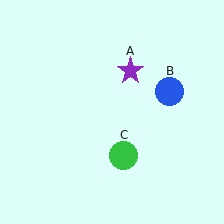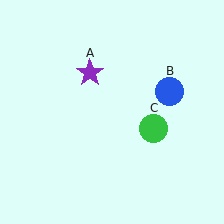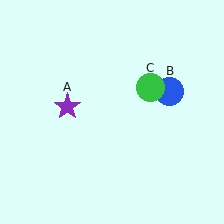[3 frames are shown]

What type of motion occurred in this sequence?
The purple star (object A), green circle (object C) rotated counterclockwise around the center of the scene.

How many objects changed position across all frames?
2 objects changed position: purple star (object A), green circle (object C).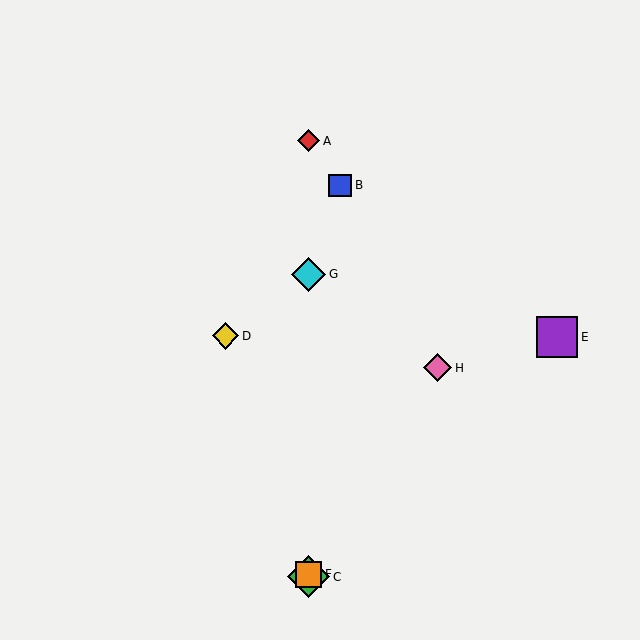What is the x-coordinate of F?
Object F is at x≈309.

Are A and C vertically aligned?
Yes, both are at x≈309.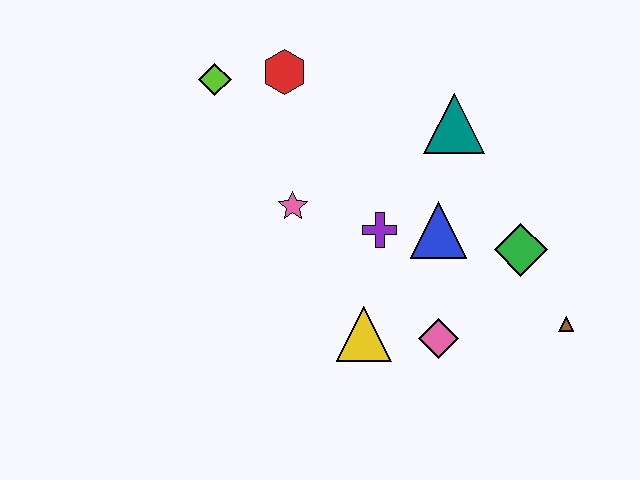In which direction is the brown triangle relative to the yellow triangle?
The brown triangle is to the right of the yellow triangle.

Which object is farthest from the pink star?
The brown triangle is farthest from the pink star.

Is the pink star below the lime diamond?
Yes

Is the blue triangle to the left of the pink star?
No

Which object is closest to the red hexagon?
The lime diamond is closest to the red hexagon.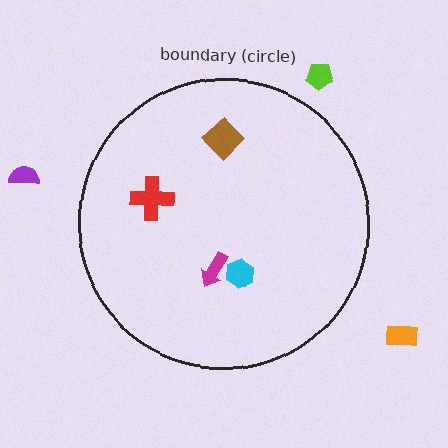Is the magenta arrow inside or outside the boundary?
Inside.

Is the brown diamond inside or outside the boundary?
Inside.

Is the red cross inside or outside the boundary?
Inside.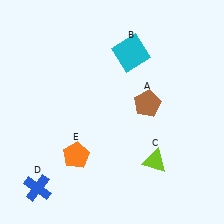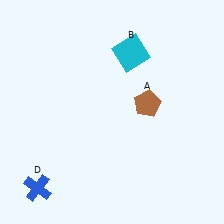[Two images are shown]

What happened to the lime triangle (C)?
The lime triangle (C) was removed in Image 2. It was in the bottom-right area of Image 1.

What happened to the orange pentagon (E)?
The orange pentagon (E) was removed in Image 2. It was in the bottom-left area of Image 1.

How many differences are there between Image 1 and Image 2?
There are 2 differences between the two images.